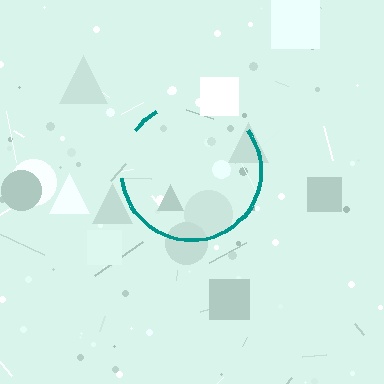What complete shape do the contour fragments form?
The contour fragments form a circle.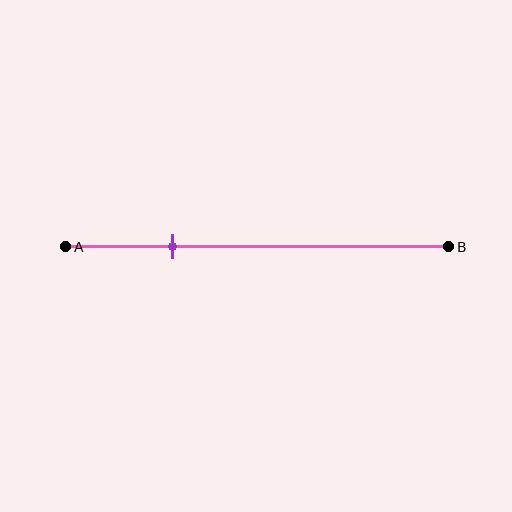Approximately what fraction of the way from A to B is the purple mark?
The purple mark is approximately 30% of the way from A to B.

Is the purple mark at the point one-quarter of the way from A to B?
Yes, the mark is approximately at the one-quarter point.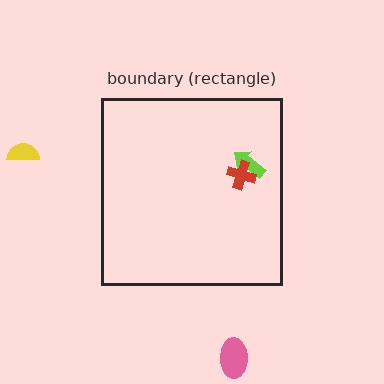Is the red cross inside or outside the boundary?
Inside.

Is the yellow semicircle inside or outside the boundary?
Outside.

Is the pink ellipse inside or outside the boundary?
Outside.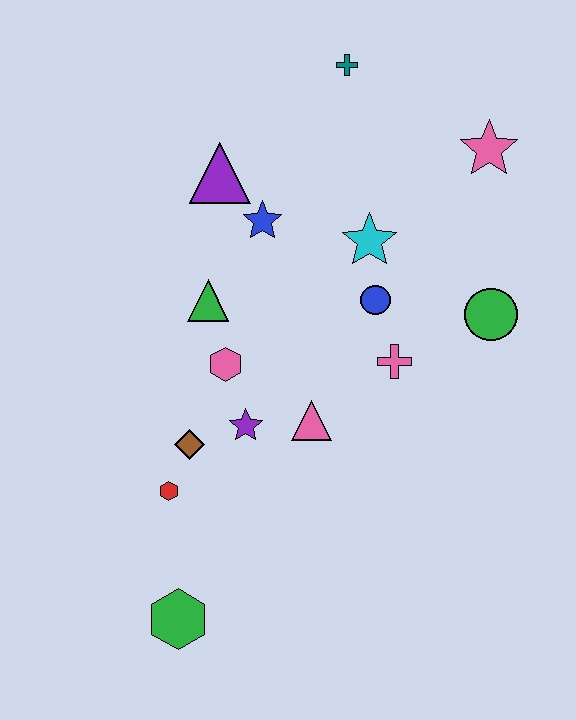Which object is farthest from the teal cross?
The green hexagon is farthest from the teal cross.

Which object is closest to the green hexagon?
The red hexagon is closest to the green hexagon.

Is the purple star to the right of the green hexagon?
Yes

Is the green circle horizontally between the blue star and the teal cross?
No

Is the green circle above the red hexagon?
Yes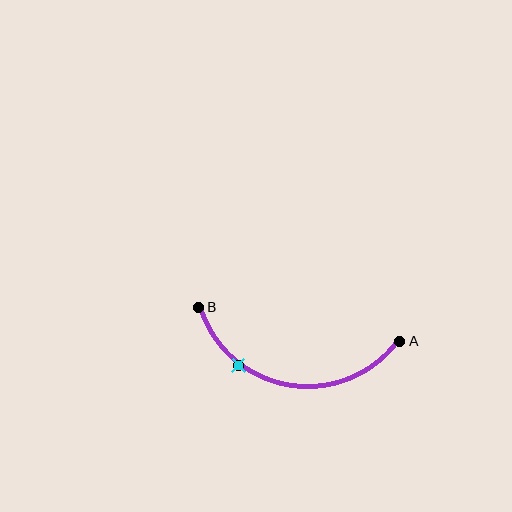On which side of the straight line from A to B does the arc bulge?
The arc bulges below the straight line connecting A and B.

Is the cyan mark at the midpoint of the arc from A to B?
No. The cyan mark lies on the arc but is closer to endpoint B. The arc midpoint would be at the point on the curve equidistant along the arc from both A and B.